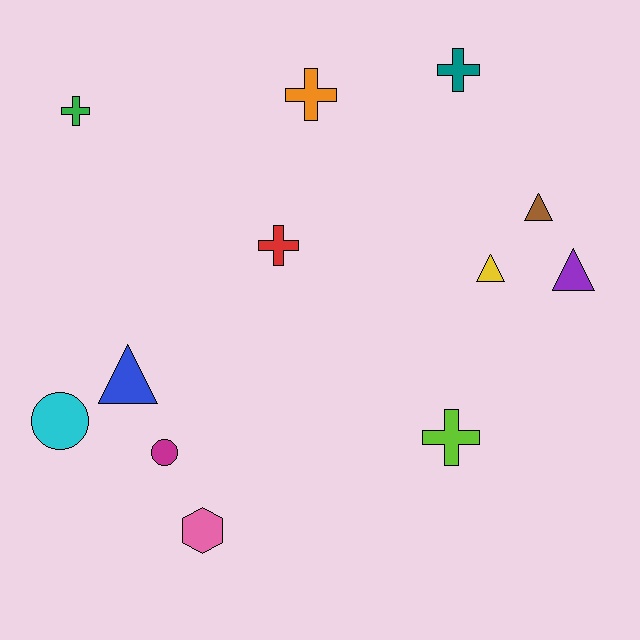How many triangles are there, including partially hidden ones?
There are 4 triangles.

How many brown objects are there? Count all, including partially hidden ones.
There is 1 brown object.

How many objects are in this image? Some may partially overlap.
There are 12 objects.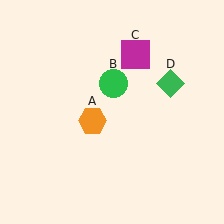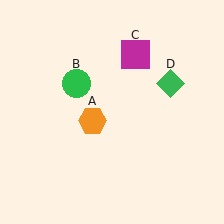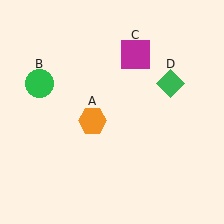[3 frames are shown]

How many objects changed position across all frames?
1 object changed position: green circle (object B).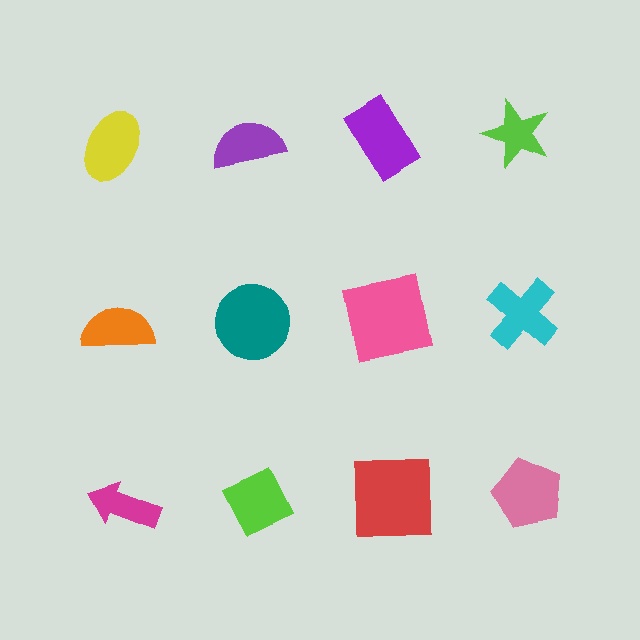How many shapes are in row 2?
4 shapes.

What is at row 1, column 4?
A lime star.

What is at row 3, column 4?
A pink pentagon.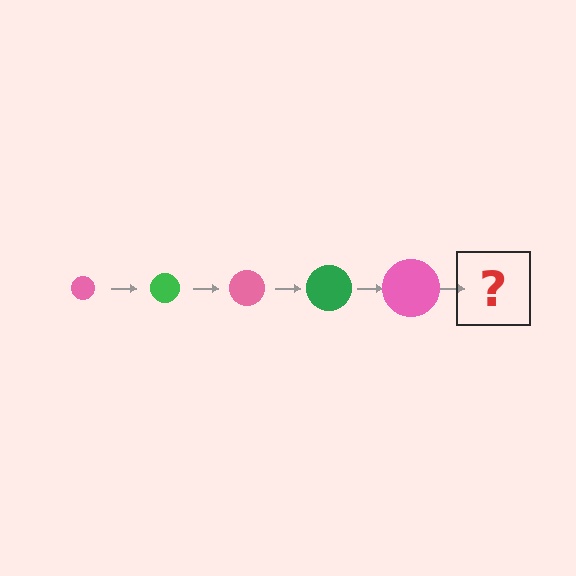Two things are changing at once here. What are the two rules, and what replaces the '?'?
The two rules are that the circle grows larger each step and the color cycles through pink and green. The '?' should be a green circle, larger than the previous one.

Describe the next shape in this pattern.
It should be a green circle, larger than the previous one.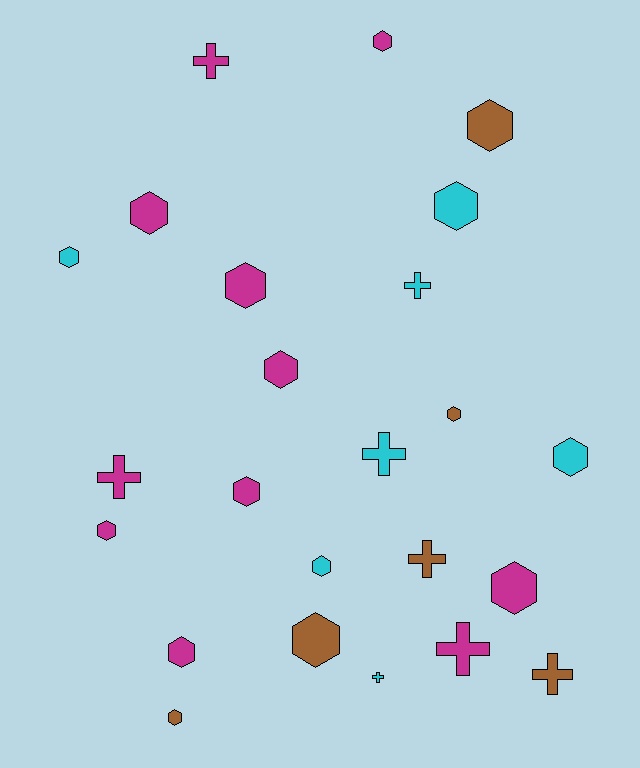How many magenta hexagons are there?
There are 8 magenta hexagons.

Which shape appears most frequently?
Hexagon, with 16 objects.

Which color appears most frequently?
Magenta, with 11 objects.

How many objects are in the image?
There are 24 objects.